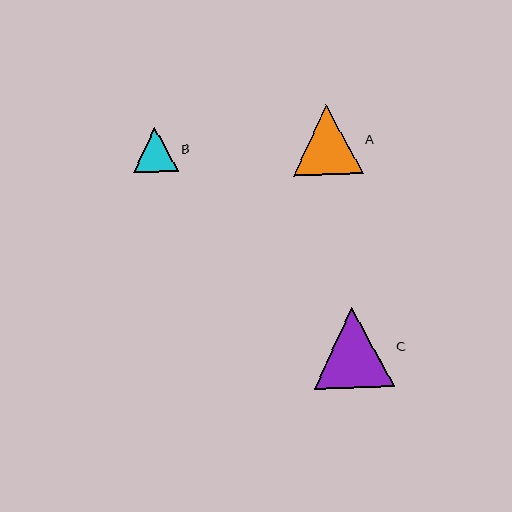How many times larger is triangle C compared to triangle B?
Triangle C is approximately 1.8 times the size of triangle B.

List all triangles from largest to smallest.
From largest to smallest: C, A, B.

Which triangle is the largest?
Triangle C is the largest with a size of approximately 80 pixels.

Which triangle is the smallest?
Triangle B is the smallest with a size of approximately 45 pixels.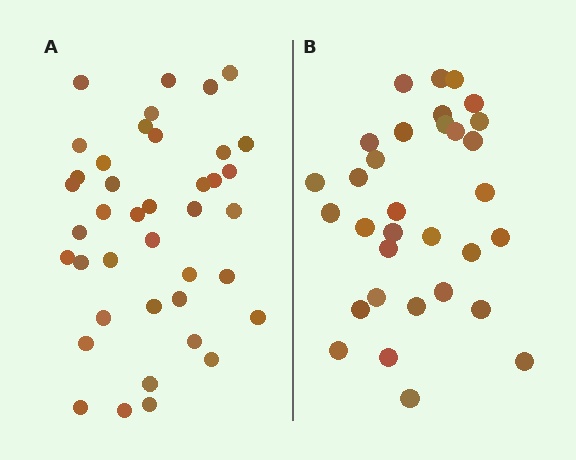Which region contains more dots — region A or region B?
Region A (the left region) has more dots.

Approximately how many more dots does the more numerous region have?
Region A has roughly 8 or so more dots than region B.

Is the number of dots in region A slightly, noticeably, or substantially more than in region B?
Region A has noticeably more, but not dramatically so. The ratio is roughly 1.2 to 1.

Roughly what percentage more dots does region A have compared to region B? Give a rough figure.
About 25% more.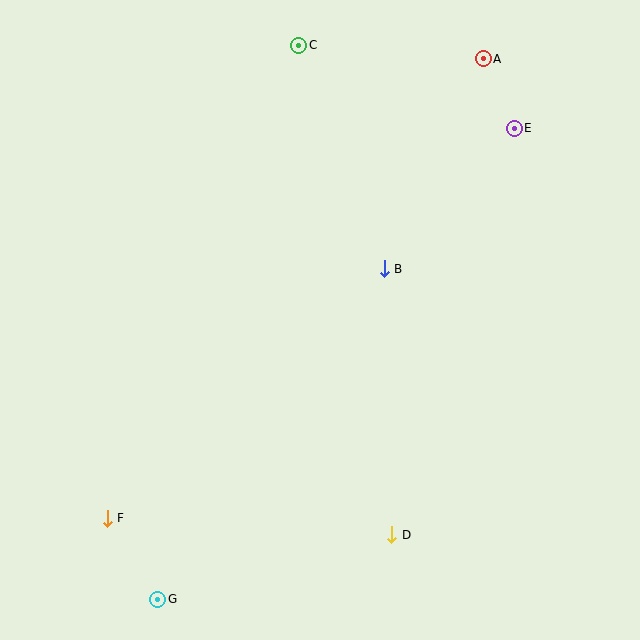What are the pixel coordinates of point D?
Point D is at (392, 535).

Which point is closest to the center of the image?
Point B at (384, 269) is closest to the center.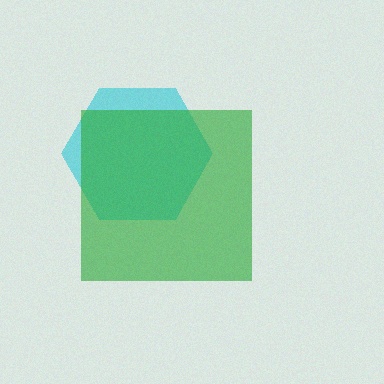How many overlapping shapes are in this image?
There are 2 overlapping shapes in the image.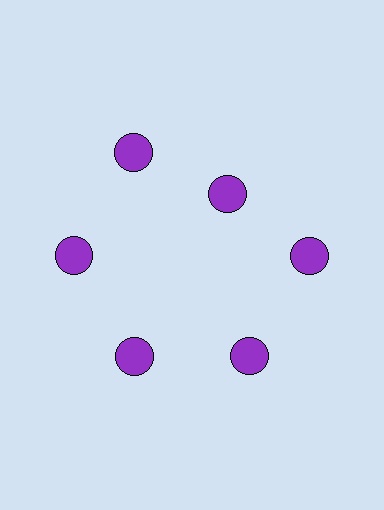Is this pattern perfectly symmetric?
No. The 6 purple circles are arranged in a ring, but one element near the 1 o'clock position is pulled inward toward the center, breaking the 6-fold rotational symmetry.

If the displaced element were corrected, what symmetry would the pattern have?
It would have 6-fold rotational symmetry — the pattern would map onto itself every 60 degrees.